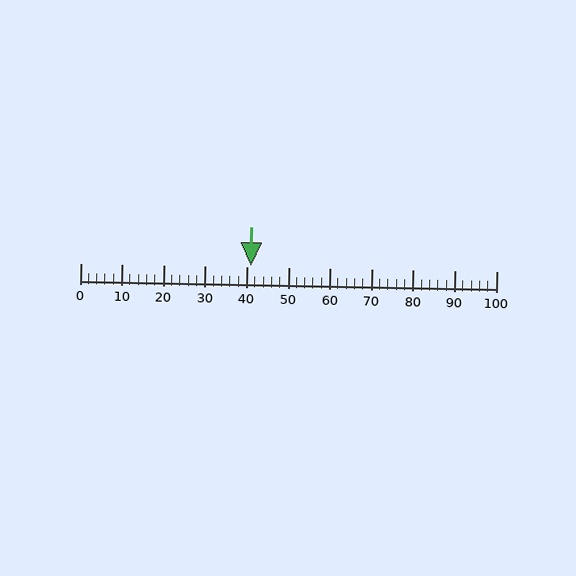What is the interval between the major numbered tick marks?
The major tick marks are spaced 10 units apart.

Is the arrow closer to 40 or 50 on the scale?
The arrow is closer to 40.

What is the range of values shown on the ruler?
The ruler shows values from 0 to 100.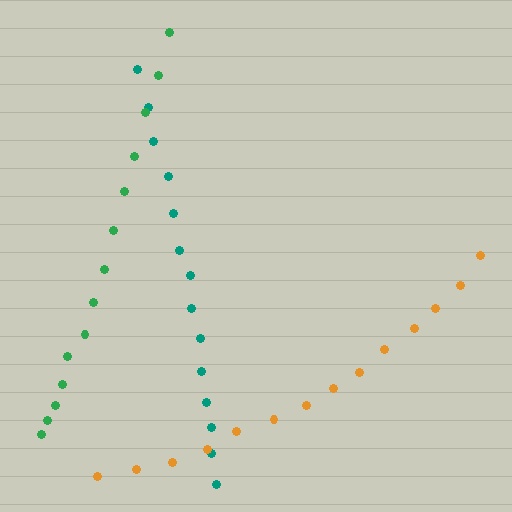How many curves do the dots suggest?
There are 3 distinct paths.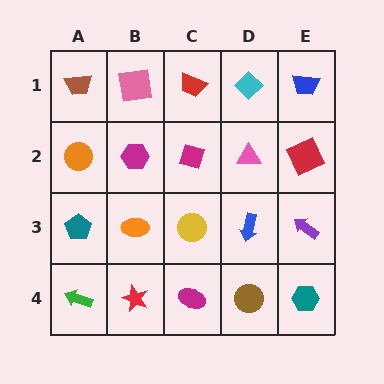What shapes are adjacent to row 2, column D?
A cyan diamond (row 1, column D), a blue arrow (row 3, column D), a magenta diamond (row 2, column C), a red square (row 2, column E).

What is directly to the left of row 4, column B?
A green arrow.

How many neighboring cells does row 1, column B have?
3.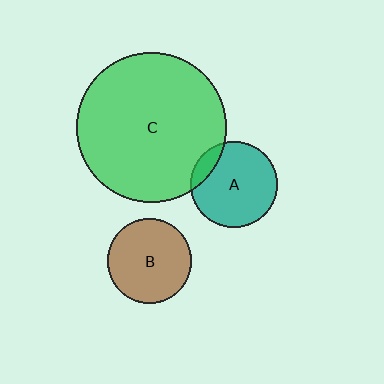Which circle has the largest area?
Circle C (green).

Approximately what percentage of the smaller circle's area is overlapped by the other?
Approximately 15%.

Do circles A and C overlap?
Yes.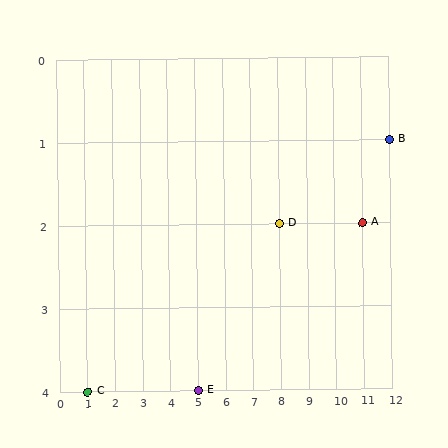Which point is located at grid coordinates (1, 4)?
Point C is at (1, 4).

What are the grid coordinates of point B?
Point B is at grid coordinates (12, 1).